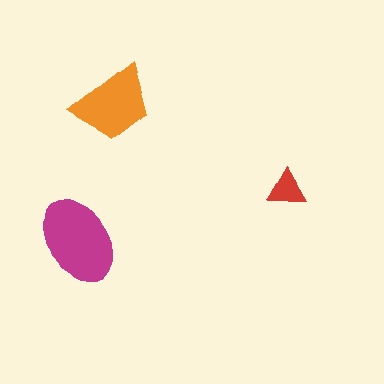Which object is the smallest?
The red triangle.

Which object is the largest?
The magenta ellipse.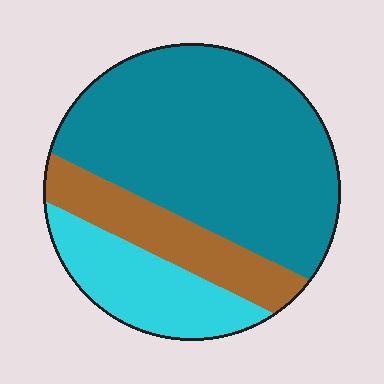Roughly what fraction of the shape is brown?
Brown covers about 20% of the shape.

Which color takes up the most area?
Teal, at roughly 60%.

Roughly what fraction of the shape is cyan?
Cyan takes up about one fifth (1/5) of the shape.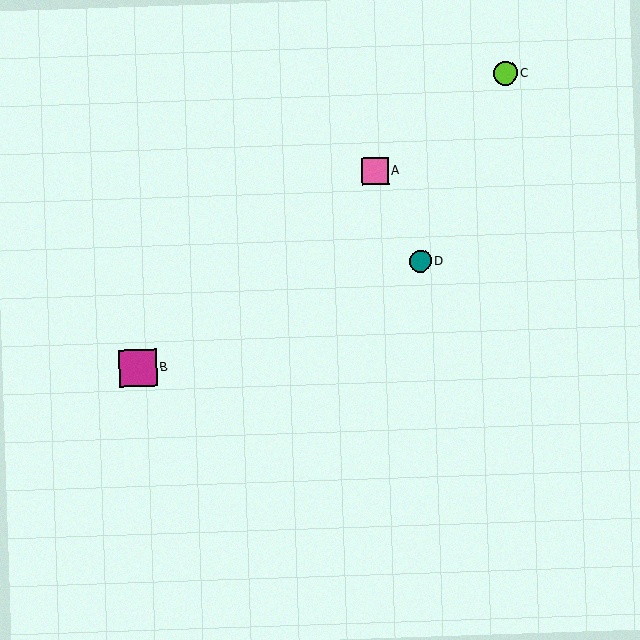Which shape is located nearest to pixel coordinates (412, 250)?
The teal circle (labeled D) at (421, 261) is nearest to that location.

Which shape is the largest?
The magenta square (labeled B) is the largest.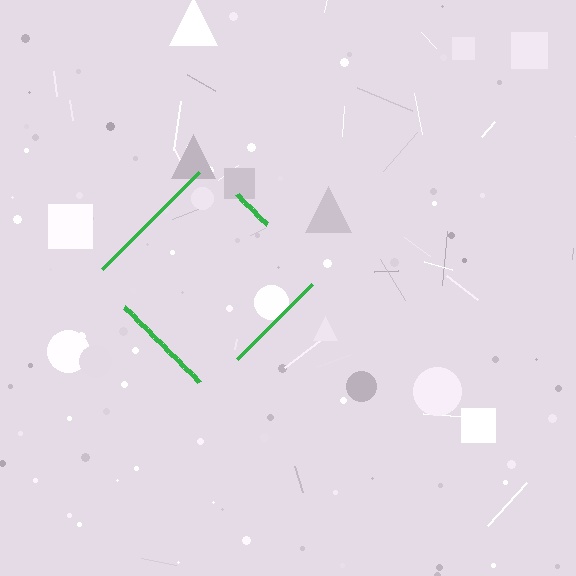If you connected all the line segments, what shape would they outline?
They would outline a diamond.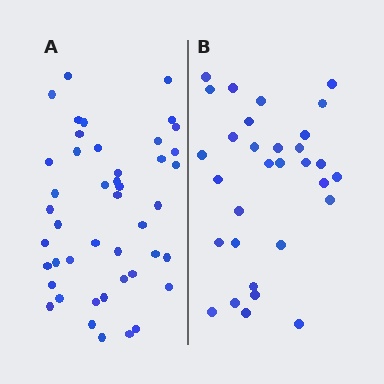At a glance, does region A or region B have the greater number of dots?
Region A (the left region) has more dots.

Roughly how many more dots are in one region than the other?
Region A has approximately 15 more dots than region B.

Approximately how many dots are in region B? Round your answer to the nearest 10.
About 30 dots. (The exact count is 31, which rounds to 30.)